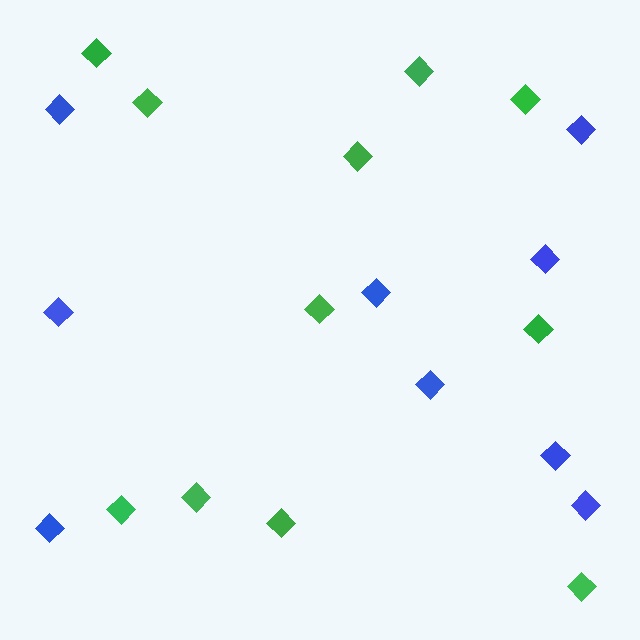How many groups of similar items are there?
There are 2 groups: one group of blue diamonds (9) and one group of green diamonds (11).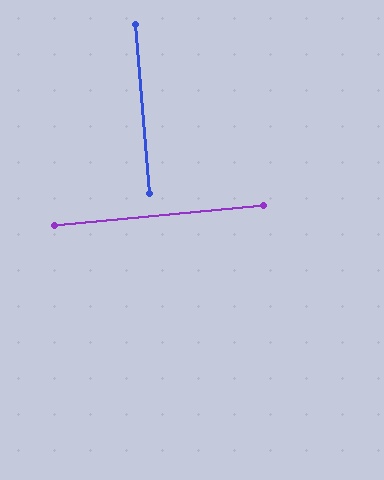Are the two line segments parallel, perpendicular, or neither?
Perpendicular — they meet at approximately 89°.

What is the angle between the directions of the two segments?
Approximately 89 degrees.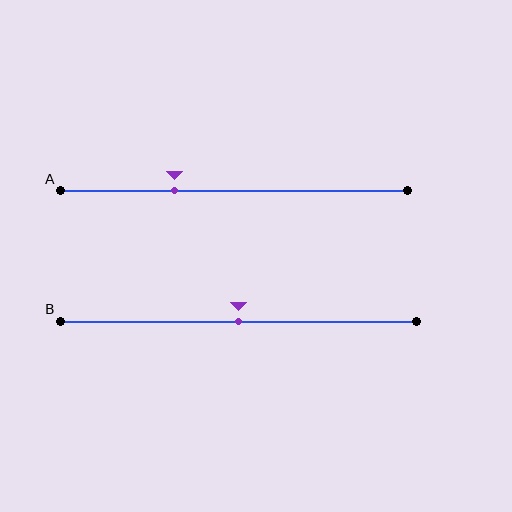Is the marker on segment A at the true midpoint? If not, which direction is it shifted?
No, the marker on segment A is shifted to the left by about 17% of the segment length.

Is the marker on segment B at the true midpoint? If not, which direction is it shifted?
Yes, the marker on segment B is at the true midpoint.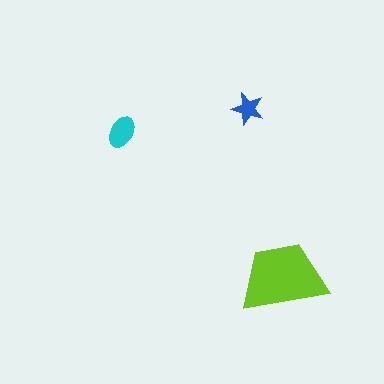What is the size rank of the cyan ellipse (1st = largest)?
2nd.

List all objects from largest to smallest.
The lime trapezoid, the cyan ellipse, the blue star.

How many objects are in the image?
There are 3 objects in the image.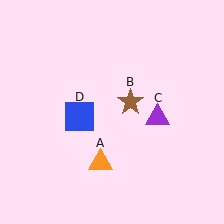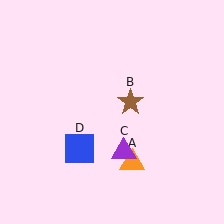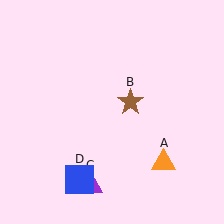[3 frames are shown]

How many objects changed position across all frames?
3 objects changed position: orange triangle (object A), purple triangle (object C), blue square (object D).